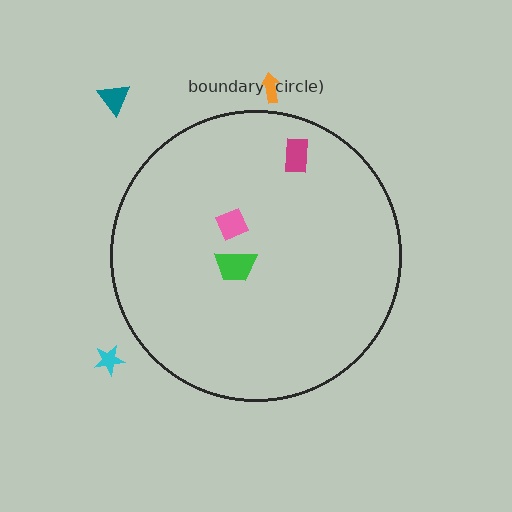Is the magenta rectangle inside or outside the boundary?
Inside.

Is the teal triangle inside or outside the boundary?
Outside.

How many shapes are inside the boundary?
3 inside, 3 outside.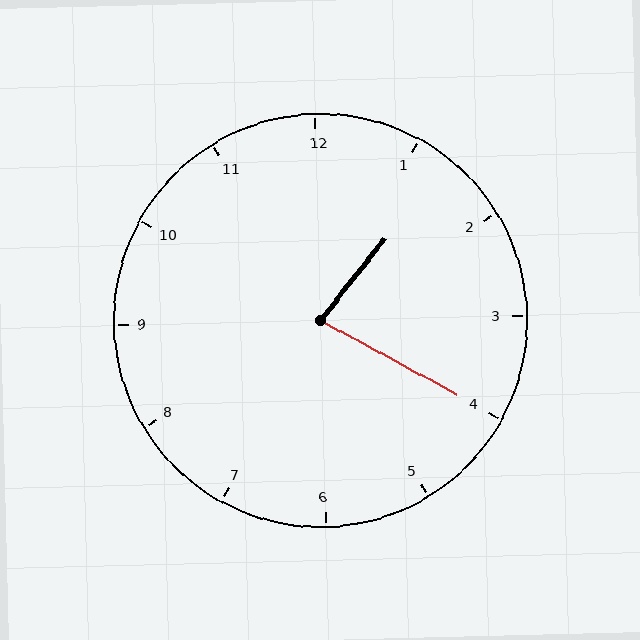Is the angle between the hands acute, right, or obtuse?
It is acute.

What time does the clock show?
1:20.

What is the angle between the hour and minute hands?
Approximately 80 degrees.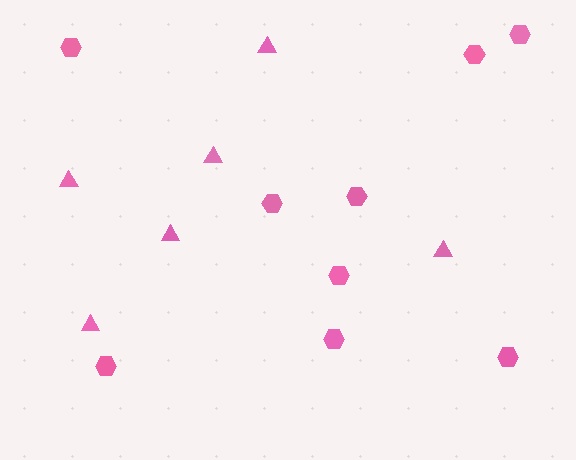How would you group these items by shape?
There are 2 groups: one group of triangles (6) and one group of hexagons (9).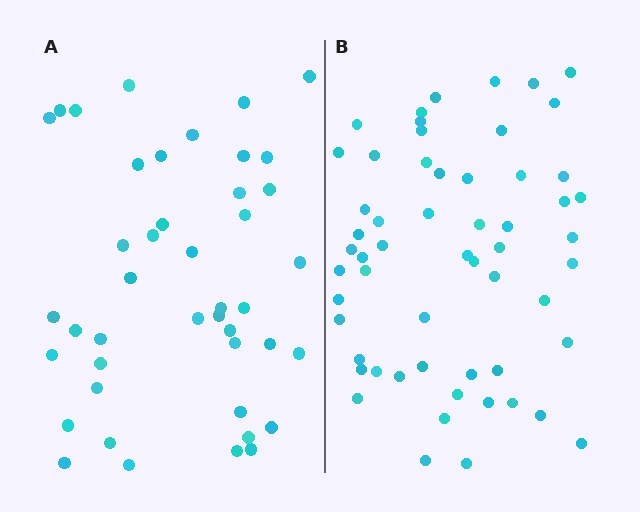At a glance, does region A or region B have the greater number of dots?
Region B (the right region) has more dots.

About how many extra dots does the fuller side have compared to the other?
Region B has approximately 15 more dots than region A.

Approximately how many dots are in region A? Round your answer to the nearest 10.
About 40 dots. (The exact count is 43, which rounds to 40.)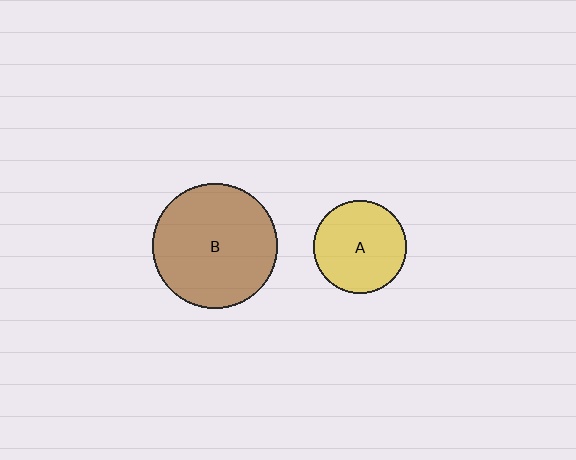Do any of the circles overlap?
No, none of the circles overlap.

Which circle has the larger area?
Circle B (brown).